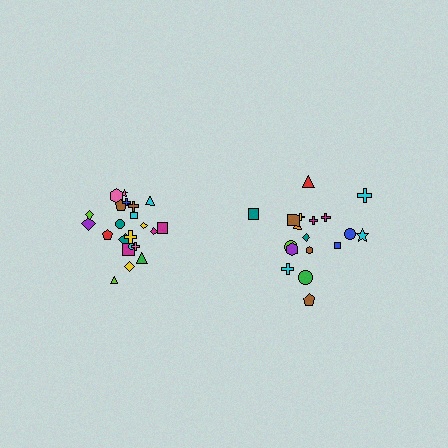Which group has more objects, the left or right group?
The left group.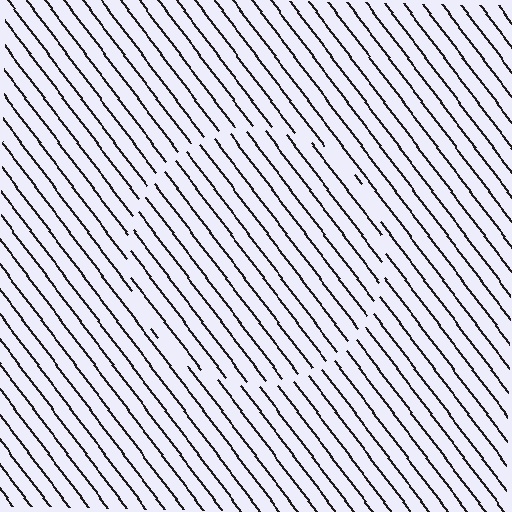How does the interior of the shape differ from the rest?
The interior of the shape contains the same grating, shifted by half a period — the contour is defined by the phase discontinuity where line-ends from the inner and outer gratings abut.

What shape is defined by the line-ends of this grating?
An illusory circle. The interior of the shape contains the same grating, shifted by half a period — the contour is defined by the phase discontinuity where line-ends from the inner and outer gratings abut.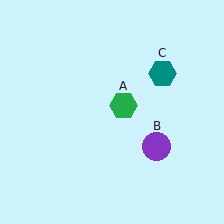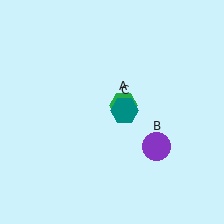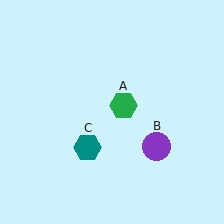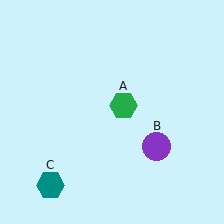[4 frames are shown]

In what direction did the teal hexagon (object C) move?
The teal hexagon (object C) moved down and to the left.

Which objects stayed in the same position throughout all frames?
Green hexagon (object A) and purple circle (object B) remained stationary.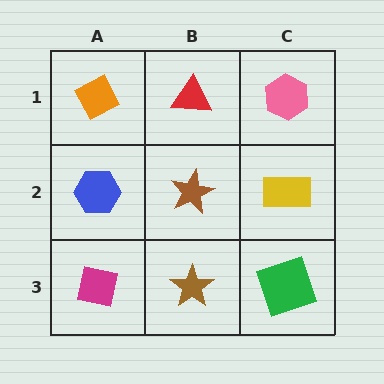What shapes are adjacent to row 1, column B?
A brown star (row 2, column B), an orange diamond (row 1, column A), a pink hexagon (row 1, column C).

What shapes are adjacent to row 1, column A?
A blue hexagon (row 2, column A), a red triangle (row 1, column B).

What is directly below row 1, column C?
A yellow rectangle.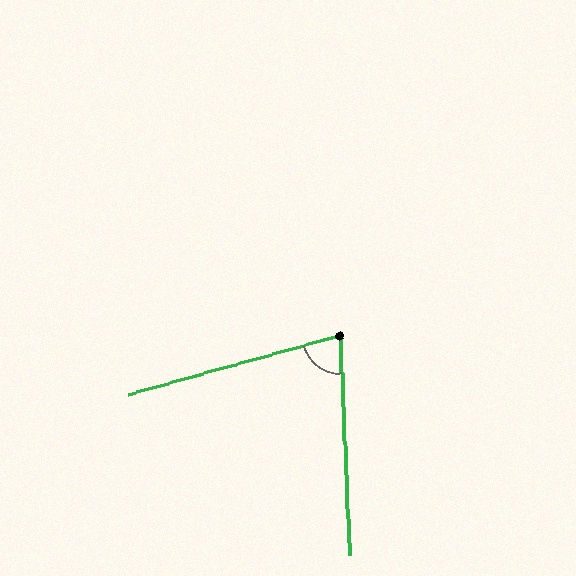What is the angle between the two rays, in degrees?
Approximately 77 degrees.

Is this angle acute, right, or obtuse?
It is acute.